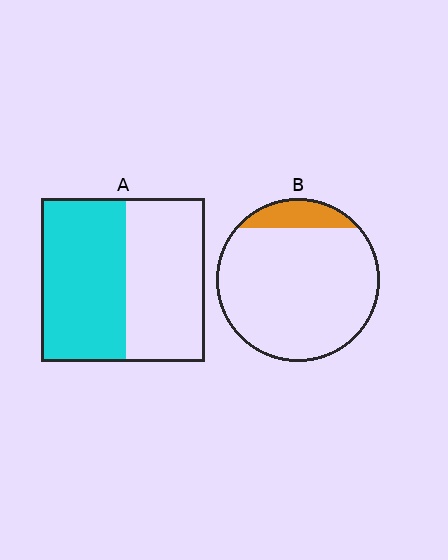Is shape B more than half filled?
No.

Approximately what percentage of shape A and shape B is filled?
A is approximately 50% and B is approximately 10%.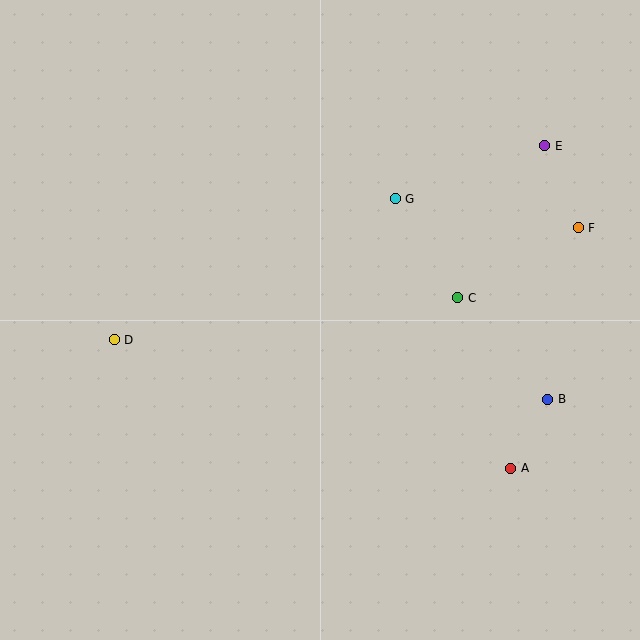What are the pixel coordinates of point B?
Point B is at (548, 399).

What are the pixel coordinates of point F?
Point F is at (578, 228).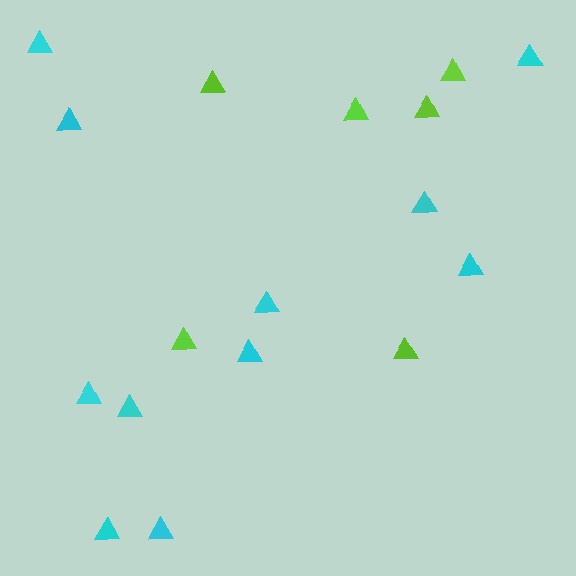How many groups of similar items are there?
There are 2 groups: one group of lime triangles (6) and one group of cyan triangles (11).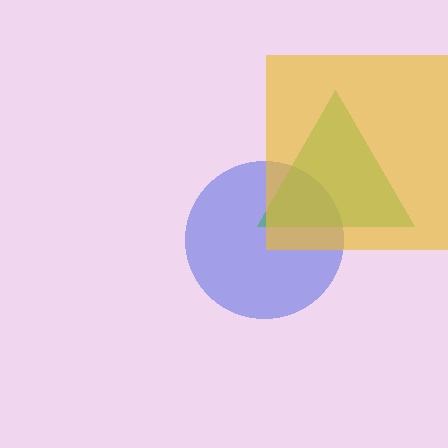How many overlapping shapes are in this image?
There are 3 overlapping shapes in the image.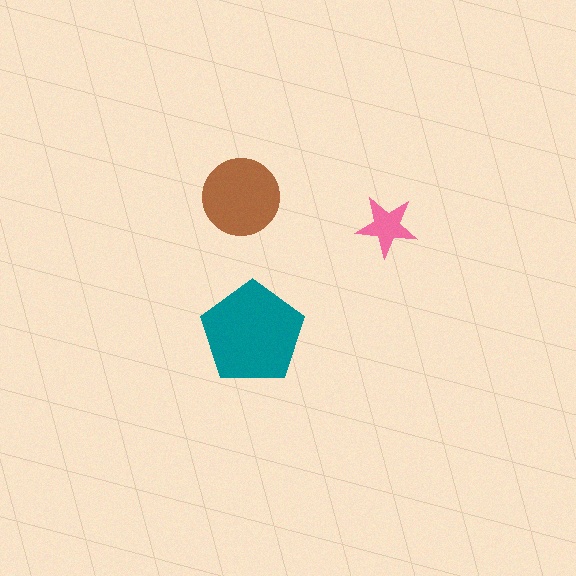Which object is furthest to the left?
The brown circle is leftmost.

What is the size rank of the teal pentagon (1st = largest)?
1st.